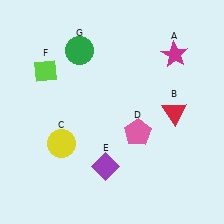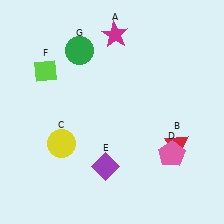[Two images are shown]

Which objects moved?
The objects that moved are: the magenta star (A), the red triangle (B), the pink pentagon (D).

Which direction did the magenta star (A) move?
The magenta star (A) moved left.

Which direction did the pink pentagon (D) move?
The pink pentagon (D) moved right.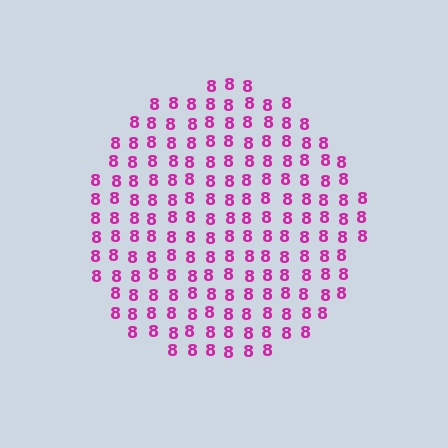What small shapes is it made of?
It is made of small digit 8's.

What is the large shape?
The large shape is a circle.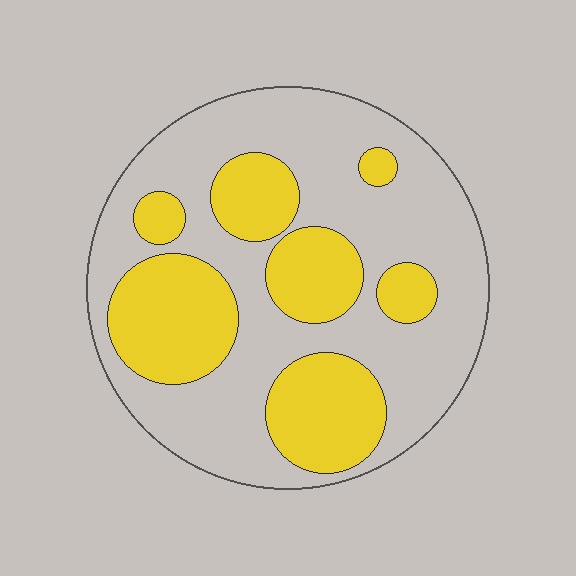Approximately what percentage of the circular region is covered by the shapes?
Approximately 35%.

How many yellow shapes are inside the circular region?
7.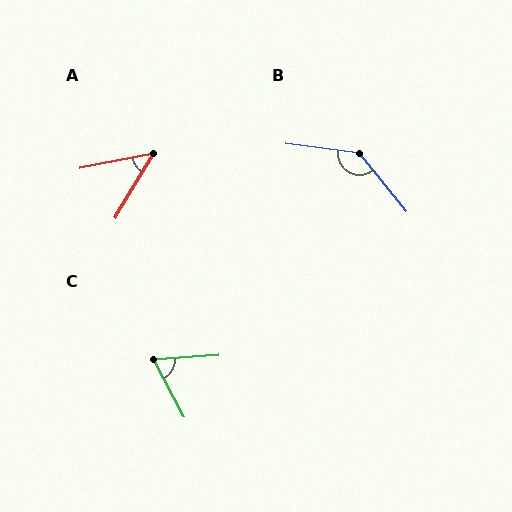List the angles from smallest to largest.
A (48°), C (66°), B (136°).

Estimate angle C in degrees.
Approximately 66 degrees.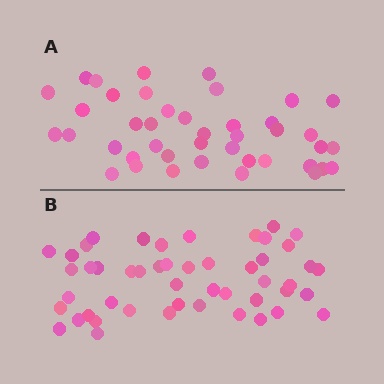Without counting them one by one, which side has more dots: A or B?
Region B (the bottom region) has more dots.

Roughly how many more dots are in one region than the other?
Region B has roughly 8 or so more dots than region A.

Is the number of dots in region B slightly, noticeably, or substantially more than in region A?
Region B has only slightly more — the two regions are fairly close. The ratio is roughly 1.2 to 1.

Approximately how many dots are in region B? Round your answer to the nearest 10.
About 50 dots. (The exact count is 49, which rounds to 50.)